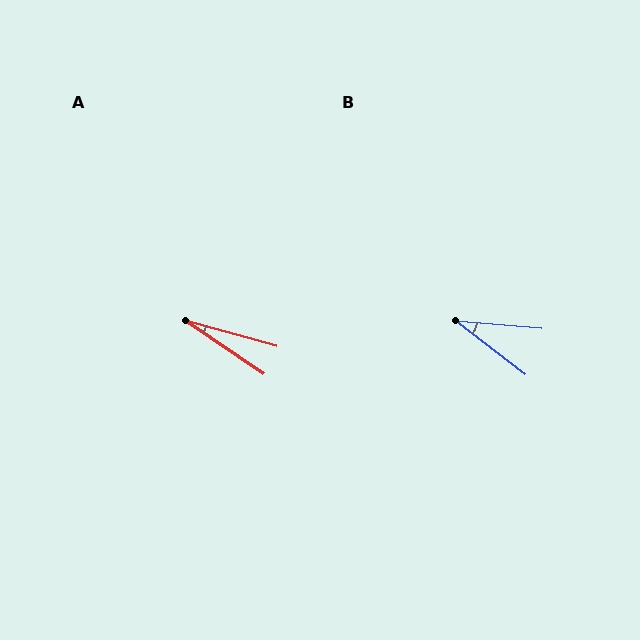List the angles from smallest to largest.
A (19°), B (33°).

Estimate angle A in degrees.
Approximately 19 degrees.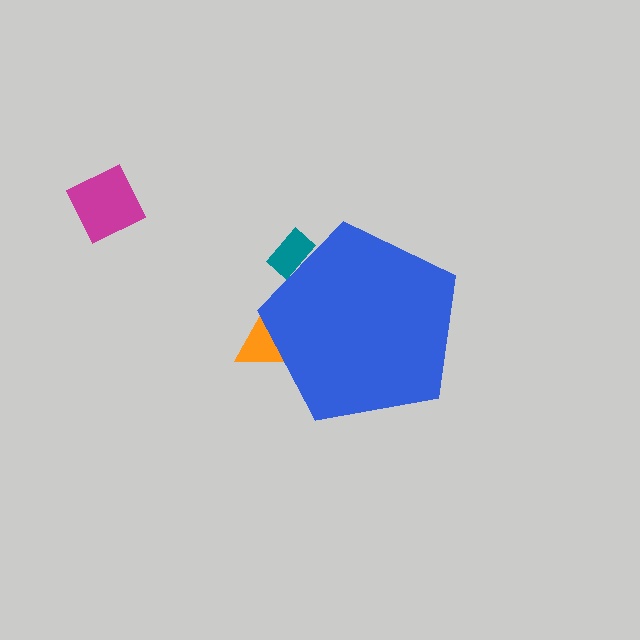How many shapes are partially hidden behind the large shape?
2 shapes are partially hidden.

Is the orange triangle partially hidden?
Yes, the orange triangle is partially hidden behind the blue pentagon.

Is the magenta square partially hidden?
No, the magenta square is fully visible.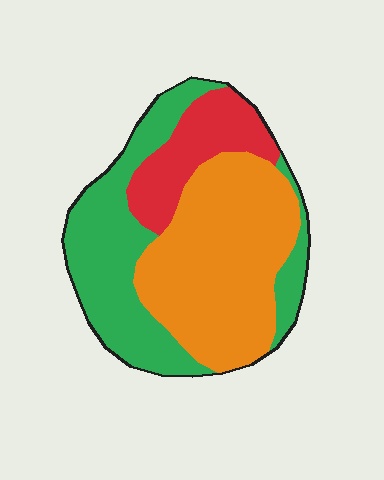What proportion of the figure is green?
Green takes up between a quarter and a half of the figure.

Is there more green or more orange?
Orange.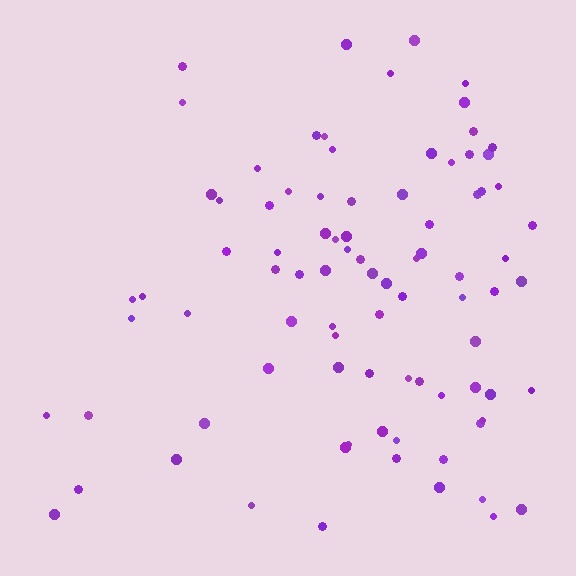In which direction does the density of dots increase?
From left to right, with the right side densest.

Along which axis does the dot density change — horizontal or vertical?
Horizontal.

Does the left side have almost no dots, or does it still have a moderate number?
Still a moderate number, just noticeably fewer than the right.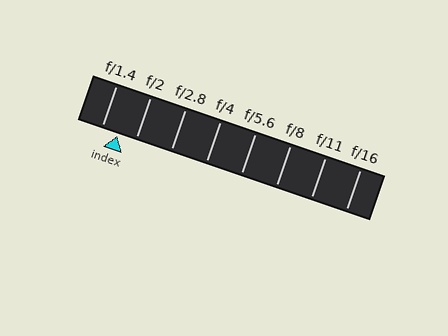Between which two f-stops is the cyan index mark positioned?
The index mark is between f/1.4 and f/2.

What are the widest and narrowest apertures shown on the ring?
The widest aperture shown is f/1.4 and the narrowest is f/16.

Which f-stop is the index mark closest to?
The index mark is closest to f/1.4.